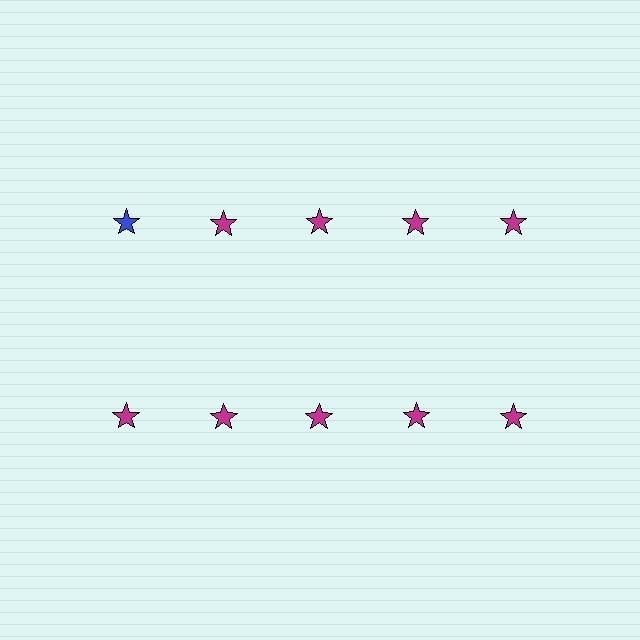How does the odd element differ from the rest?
It has a different color: blue instead of magenta.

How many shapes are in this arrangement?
There are 10 shapes arranged in a grid pattern.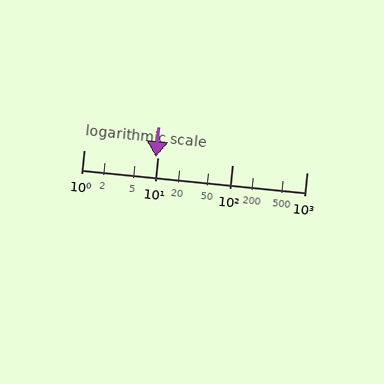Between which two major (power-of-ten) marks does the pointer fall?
The pointer is between 1 and 10.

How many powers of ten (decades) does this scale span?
The scale spans 3 decades, from 1 to 1000.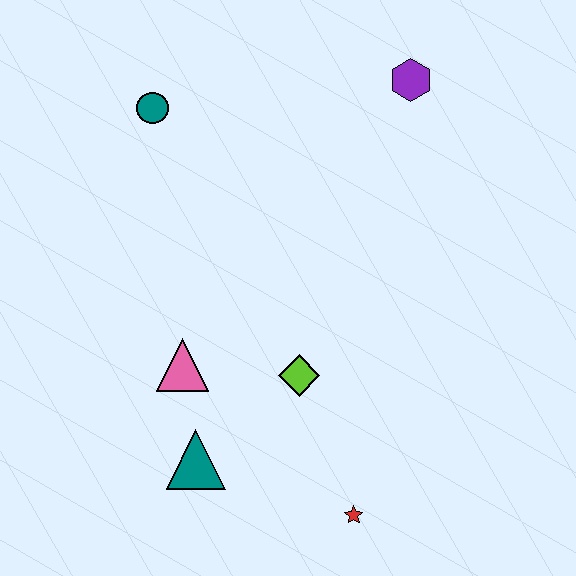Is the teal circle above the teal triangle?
Yes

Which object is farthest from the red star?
The teal circle is farthest from the red star.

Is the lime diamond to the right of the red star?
No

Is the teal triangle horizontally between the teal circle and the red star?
Yes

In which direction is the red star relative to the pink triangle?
The red star is to the right of the pink triangle.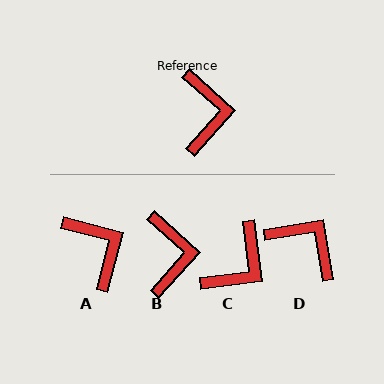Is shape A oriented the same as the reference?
No, it is off by about 27 degrees.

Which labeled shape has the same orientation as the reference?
B.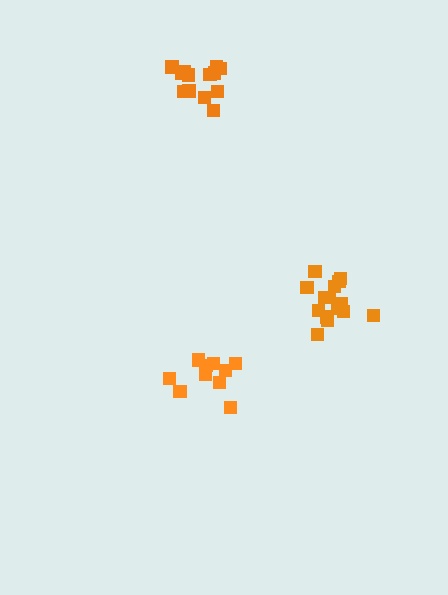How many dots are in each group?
Group 1: 13 dots, Group 2: 11 dots, Group 3: 15 dots (39 total).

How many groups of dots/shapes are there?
There are 3 groups.